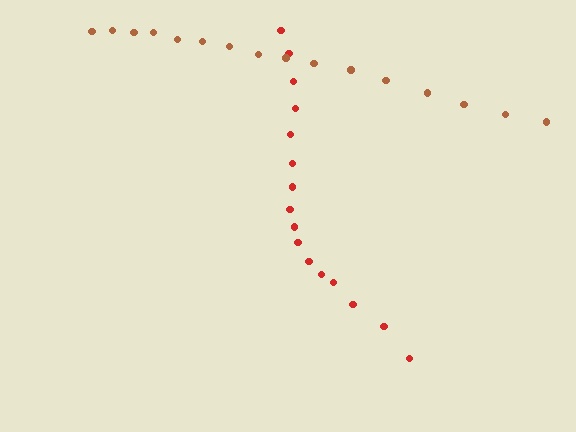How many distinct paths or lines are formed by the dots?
There are 2 distinct paths.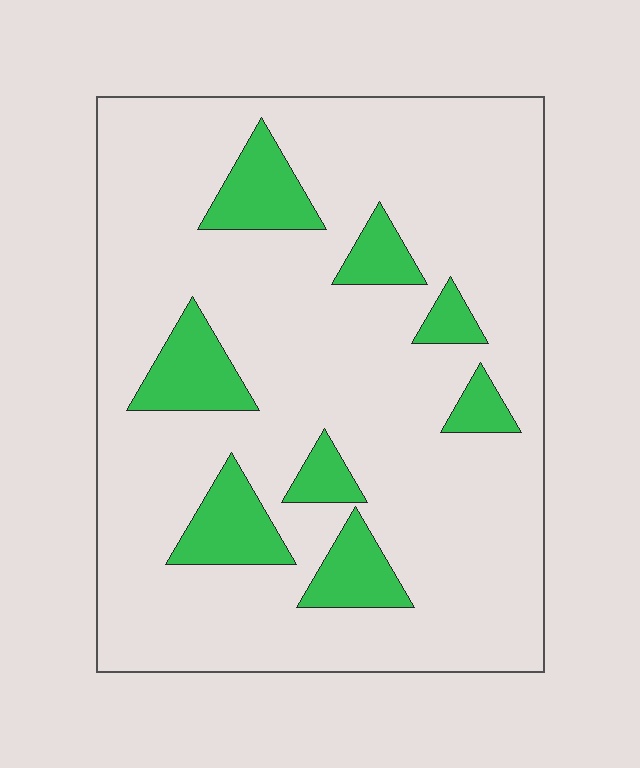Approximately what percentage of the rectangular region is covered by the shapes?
Approximately 15%.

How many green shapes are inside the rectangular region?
8.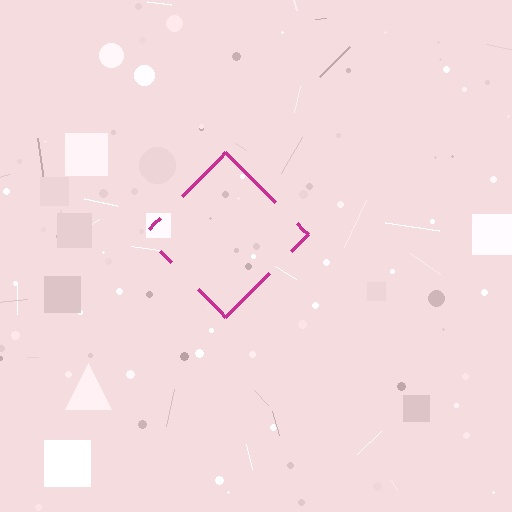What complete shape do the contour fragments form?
The contour fragments form a diamond.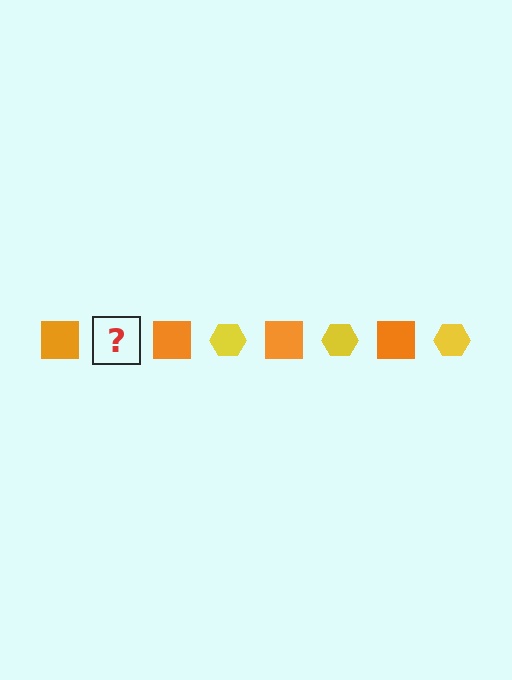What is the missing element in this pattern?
The missing element is a yellow hexagon.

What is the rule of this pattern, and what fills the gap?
The rule is that the pattern alternates between orange square and yellow hexagon. The gap should be filled with a yellow hexagon.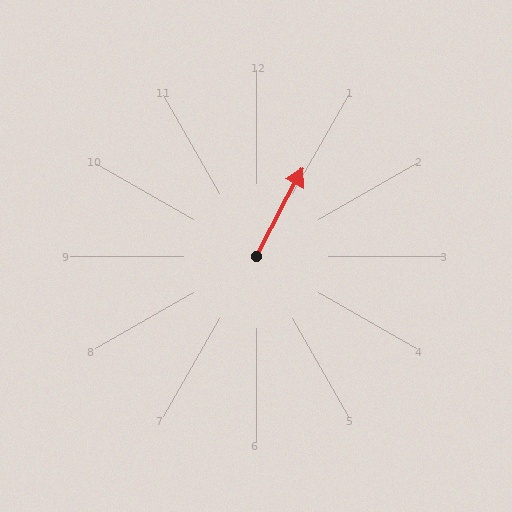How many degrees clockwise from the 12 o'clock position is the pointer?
Approximately 28 degrees.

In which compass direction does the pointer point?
Northeast.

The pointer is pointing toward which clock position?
Roughly 1 o'clock.